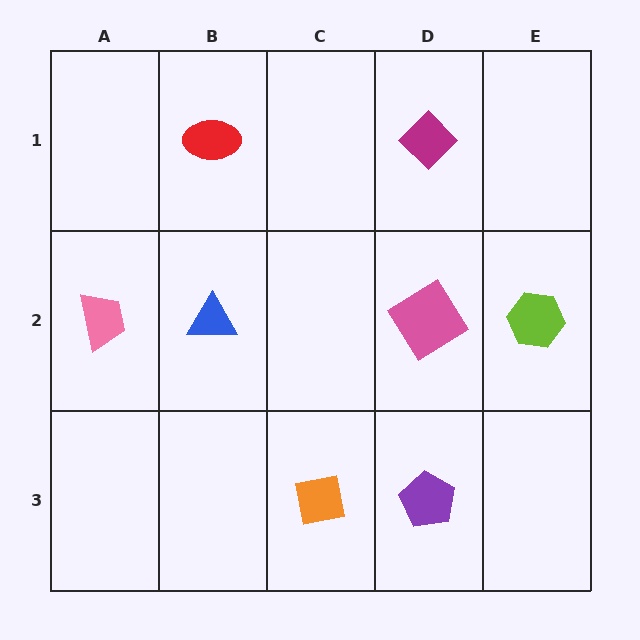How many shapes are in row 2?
4 shapes.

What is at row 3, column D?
A purple pentagon.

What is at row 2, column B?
A blue triangle.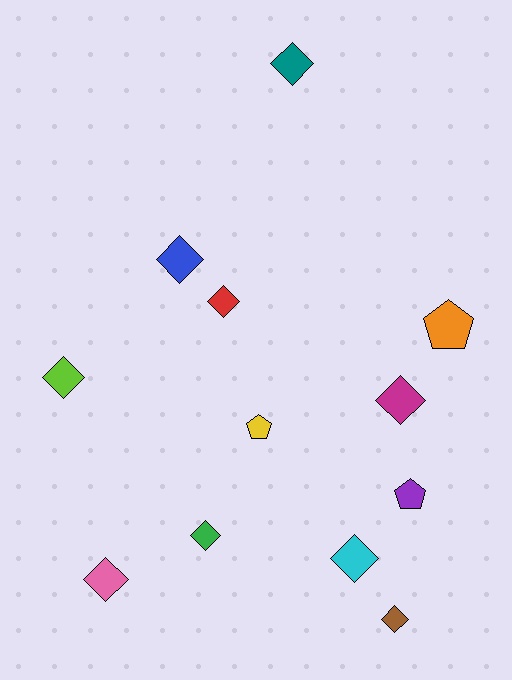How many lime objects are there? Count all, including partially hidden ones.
There is 1 lime object.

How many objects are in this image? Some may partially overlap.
There are 12 objects.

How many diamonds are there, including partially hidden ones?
There are 9 diamonds.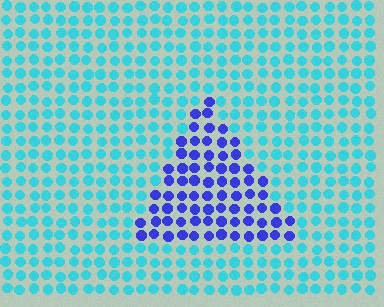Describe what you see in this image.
The image is filled with small cyan elements in a uniform arrangement. A triangle-shaped region is visible where the elements are tinted to a slightly different hue, forming a subtle color boundary.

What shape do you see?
I see a triangle.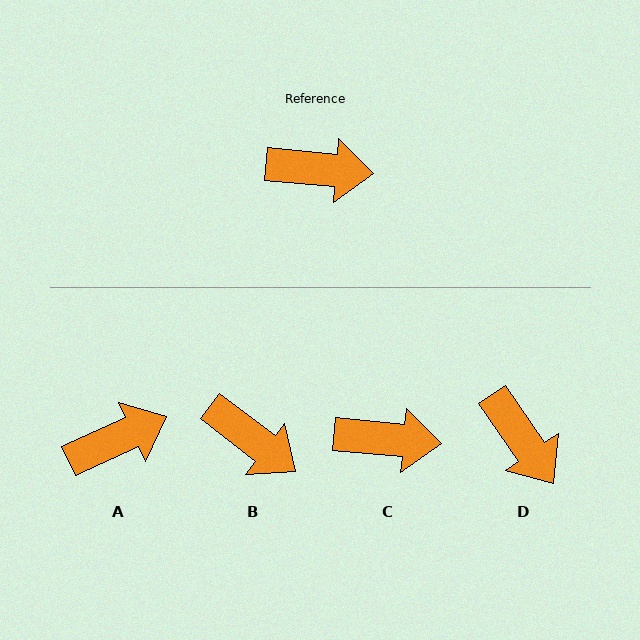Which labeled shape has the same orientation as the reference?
C.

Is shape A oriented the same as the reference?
No, it is off by about 29 degrees.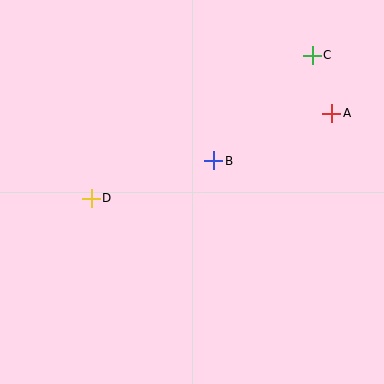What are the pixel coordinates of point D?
Point D is at (91, 198).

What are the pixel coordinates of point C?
Point C is at (312, 55).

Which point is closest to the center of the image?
Point B at (214, 161) is closest to the center.